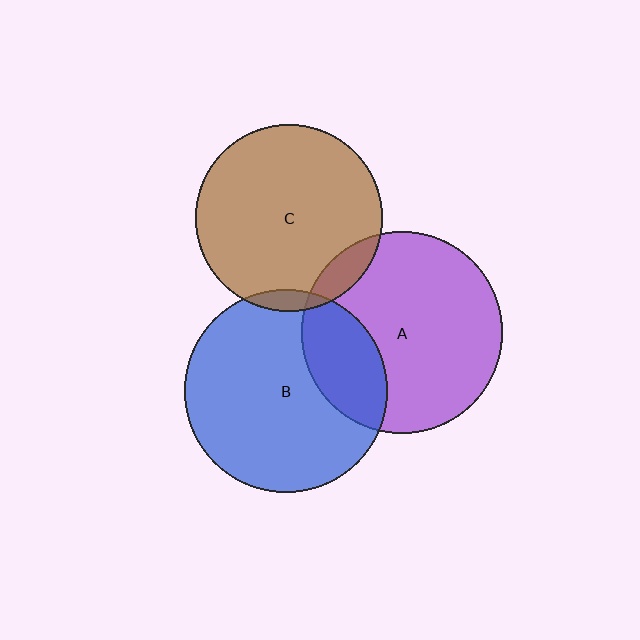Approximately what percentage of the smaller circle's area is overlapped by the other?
Approximately 25%.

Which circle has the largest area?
Circle B (blue).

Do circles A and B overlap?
Yes.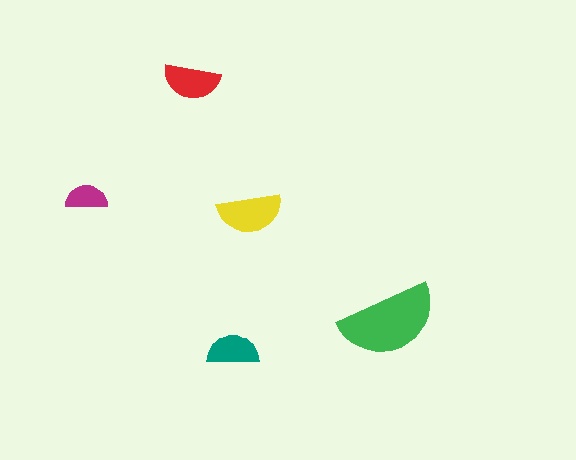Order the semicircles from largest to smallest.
the green one, the yellow one, the red one, the teal one, the magenta one.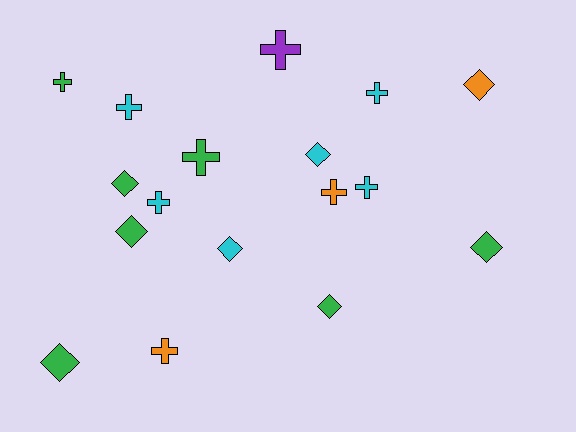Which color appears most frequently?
Green, with 7 objects.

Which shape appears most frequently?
Cross, with 9 objects.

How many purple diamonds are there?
There are no purple diamonds.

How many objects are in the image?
There are 17 objects.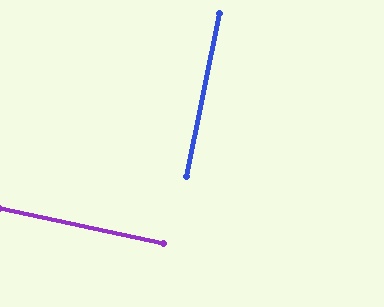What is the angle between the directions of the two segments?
Approximately 89 degrees.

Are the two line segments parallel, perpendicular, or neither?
Perpendicular — they meet at approximately 89°.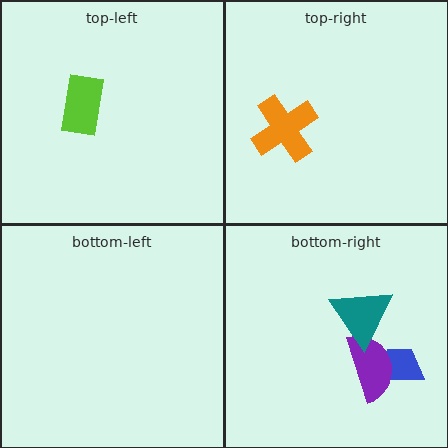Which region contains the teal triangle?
The bottom-right region.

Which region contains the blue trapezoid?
The bottom-right region.